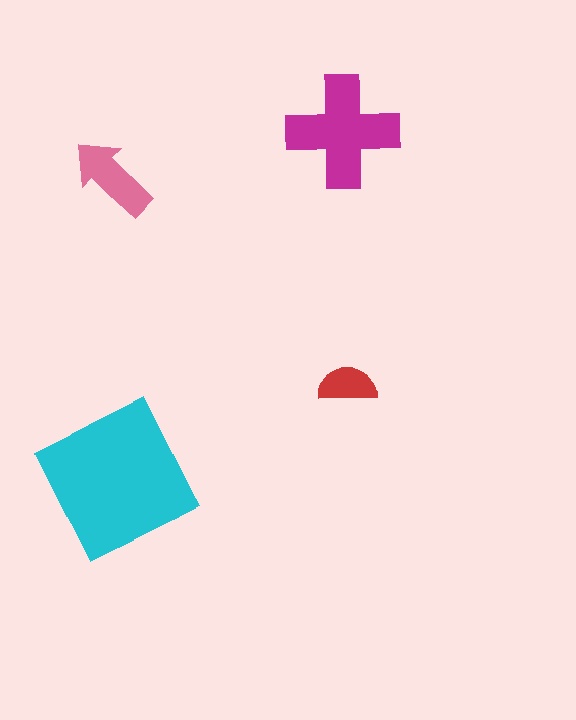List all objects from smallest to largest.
The red semicircle, the pink arrow, the magenta cross, the cyan square.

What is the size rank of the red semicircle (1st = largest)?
4th.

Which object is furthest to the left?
The pink arrow is leftmost.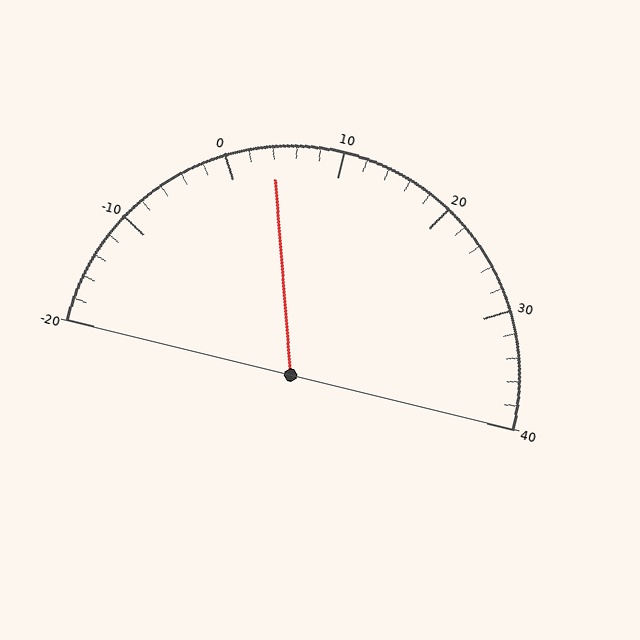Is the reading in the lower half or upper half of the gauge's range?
The reading is in the lower half of the range (-20 to 40).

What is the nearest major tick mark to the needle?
The nearest major tick mark is 0.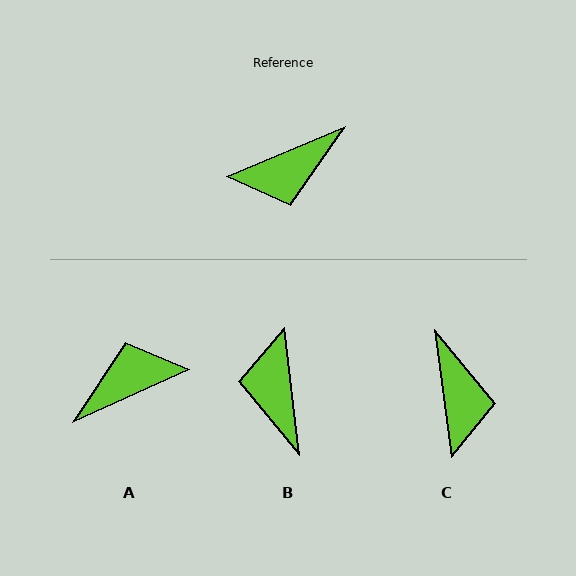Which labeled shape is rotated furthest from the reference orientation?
A, about 178 degrees away.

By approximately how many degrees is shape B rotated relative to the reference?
Approximately 106 degrees clockwise.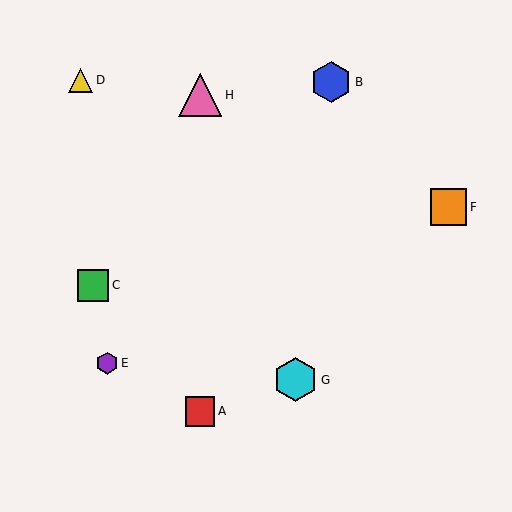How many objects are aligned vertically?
2 objects (A, H) are aligned vertically.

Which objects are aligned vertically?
Objects A, H are aligned vertically.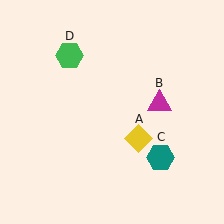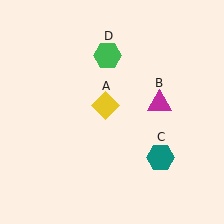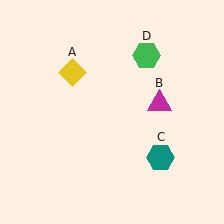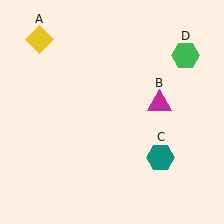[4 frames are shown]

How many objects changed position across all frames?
2 objects changed position: yellow diamond (object A), green hexagon (object D).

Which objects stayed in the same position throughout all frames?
Magenta triangle (object B) and teal hexagon (object C) remained stationary.